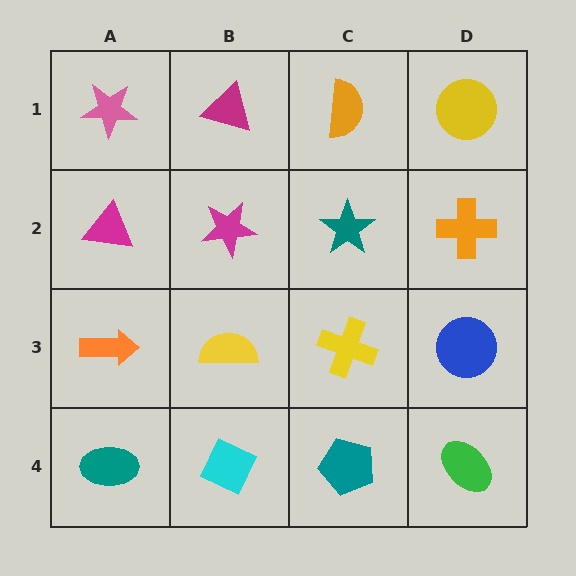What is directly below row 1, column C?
A teal star.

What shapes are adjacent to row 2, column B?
A magenta triangle (row 1, column B), a yellow semicircle (row 3, column B), a magenta triangle (row 2, column A), a teal star (row 2, column C).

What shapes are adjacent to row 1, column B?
A magenta star (row 2, column B), a pink star (row 1, column A), an orange semicircle (row 1, column C).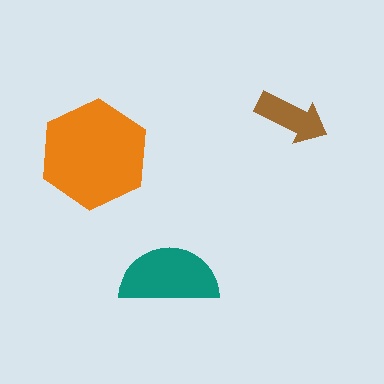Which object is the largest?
The orange hexagon.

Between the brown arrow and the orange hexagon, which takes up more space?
The orange hexagon.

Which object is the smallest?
The brown arrow.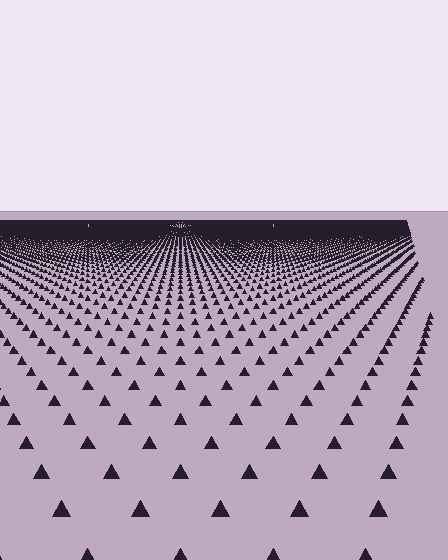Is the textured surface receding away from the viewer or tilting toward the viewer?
The surface is receding away from the viewer. Texture elements get smaller and denser toward the top.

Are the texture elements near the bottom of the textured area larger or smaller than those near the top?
Larger. Near the bottom, elements are closer to the viewer and appear at a bigger on-screen size.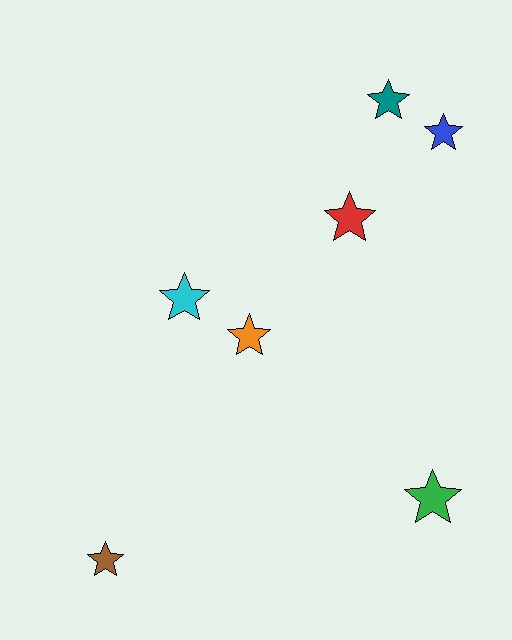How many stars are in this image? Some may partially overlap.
There are 7 stars.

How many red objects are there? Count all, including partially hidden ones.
There is 1 red object.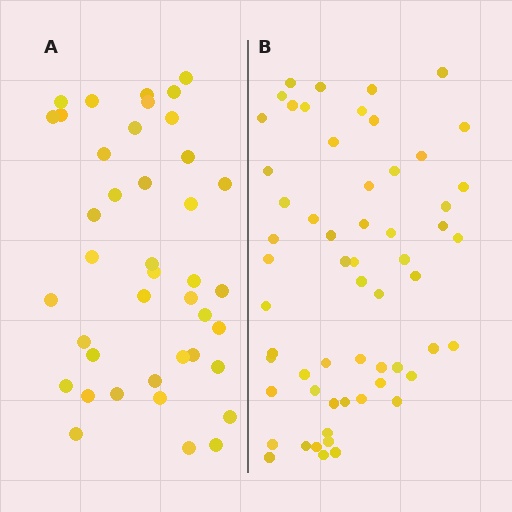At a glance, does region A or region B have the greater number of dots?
Region B (the right region) has more dots.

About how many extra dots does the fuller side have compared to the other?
Region B has approximately 20 more dots than region A.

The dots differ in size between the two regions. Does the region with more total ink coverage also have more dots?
No. Region A has more total ink coverage because its dots are larger, but region B actually contains more individual dots. Total area can be misleading — the number of items is what matters here.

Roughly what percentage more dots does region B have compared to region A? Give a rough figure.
About 45% more.